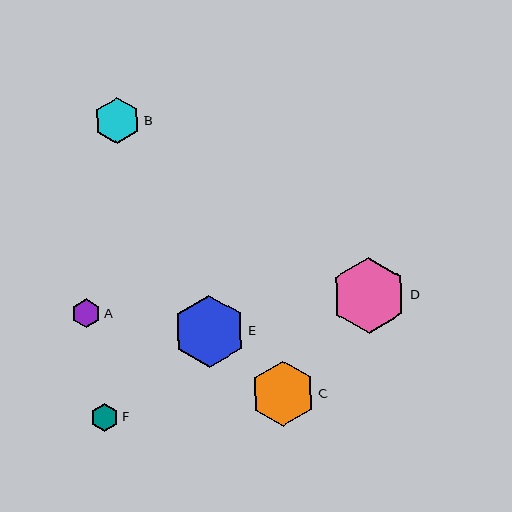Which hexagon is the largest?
Hexagon D is the largest with a size of approximately 76 pixels.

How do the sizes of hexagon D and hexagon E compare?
Hexagon D and hexagon E are approximately the same size.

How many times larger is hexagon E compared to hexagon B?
Hexagon E is approximately 1.6 times the size of hexagon B.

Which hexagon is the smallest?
Hexagon A is the smallest with a size of approximately 29 pixels.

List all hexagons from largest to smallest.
From largest to smallest: D, E, C, B, F, A.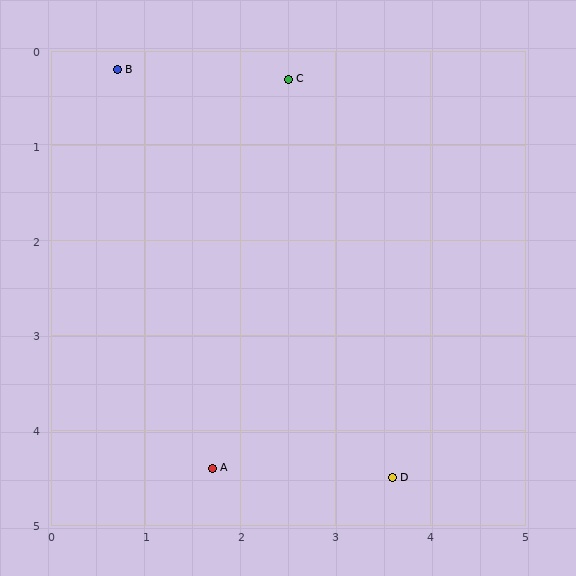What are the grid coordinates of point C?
Point C is at approximately (2.5, 0.3).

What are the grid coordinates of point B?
Point B is at approximately (0.7, 0.2).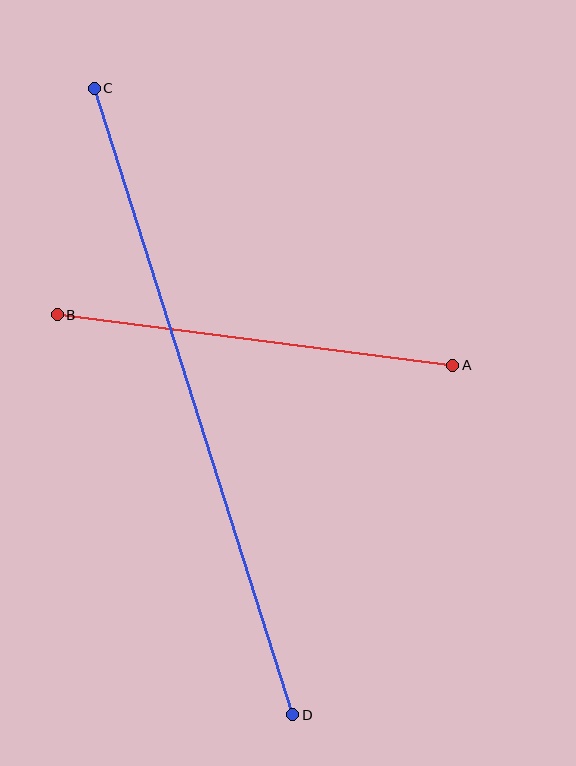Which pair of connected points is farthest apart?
Points C and D are farthest apart.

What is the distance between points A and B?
The distance is approximately 399 pixels.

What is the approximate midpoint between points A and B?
The midpoint is at approximately (255, 340) pixels.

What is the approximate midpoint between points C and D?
The midpoint is at approximately (194, 402) pixels.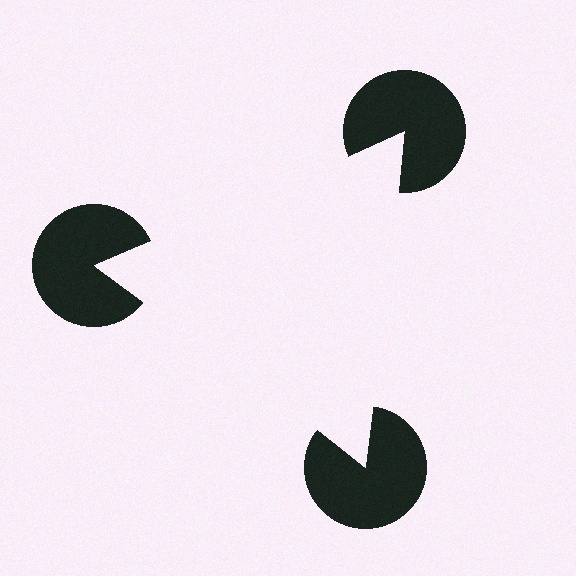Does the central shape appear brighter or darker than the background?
It typically appears slightly brighter than the background, even though no actual brightness change is drawn.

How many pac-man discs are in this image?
There are 3 — one at each vertex of the illusory triangle.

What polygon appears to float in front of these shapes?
An illusory triangle — its edges are inferred from the aligned wedge cuts in the pac-man discs, not physically drawn.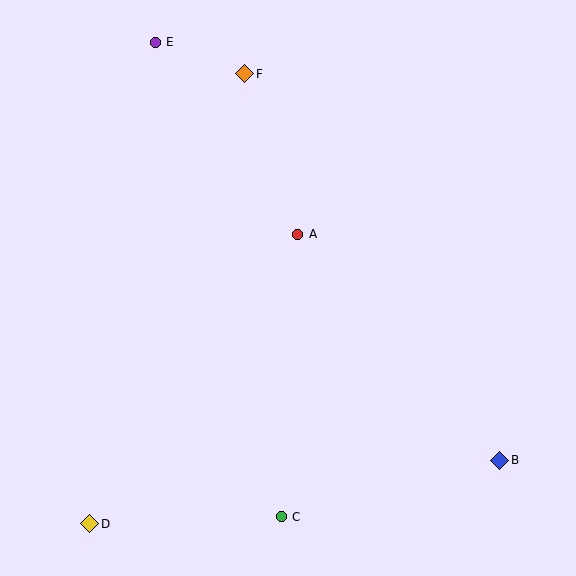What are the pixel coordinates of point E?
Point E is at (155, 42).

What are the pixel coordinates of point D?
Point D is at (90, 524).